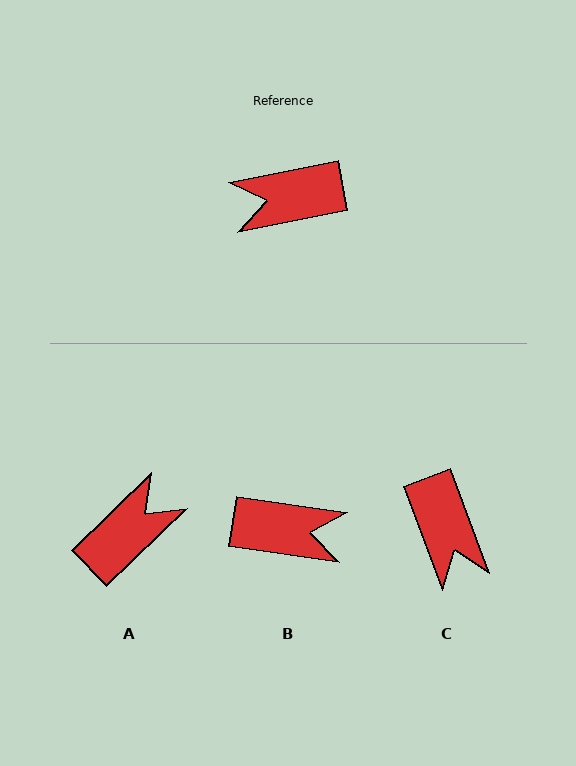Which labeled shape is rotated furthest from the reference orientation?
B, about 161 degrees away.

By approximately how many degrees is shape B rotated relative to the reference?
Approximately 161 degrees counter-clockwise.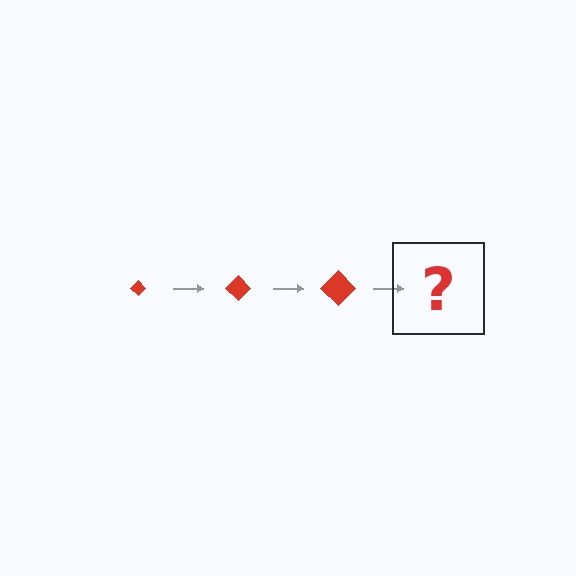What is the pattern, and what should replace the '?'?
The pattern is that the diamond gets progressively larger each step. The '?' should be a red diamond, larger than the previous one.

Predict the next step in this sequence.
The next step is a red diamond, larger than the previous one.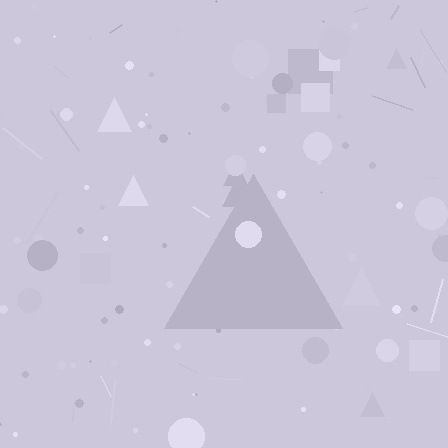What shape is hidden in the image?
A triangle is hidden in the image.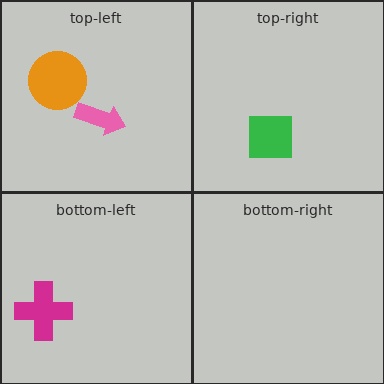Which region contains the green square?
The top-right region.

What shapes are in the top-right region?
The green square.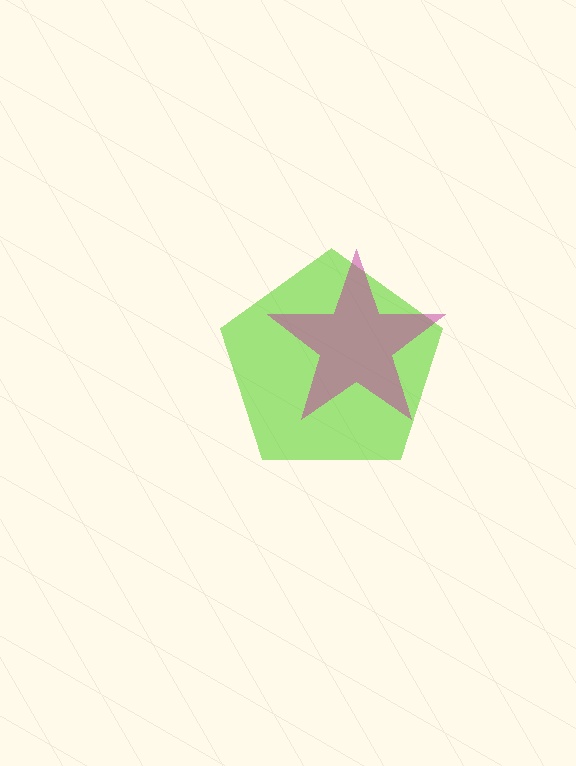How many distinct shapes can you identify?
There are 2 distinct shapes: a lime pentagon, a magenta star.